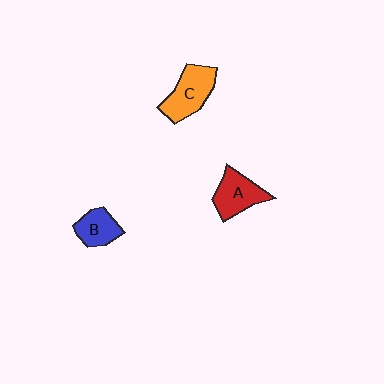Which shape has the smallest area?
Shape B (blue).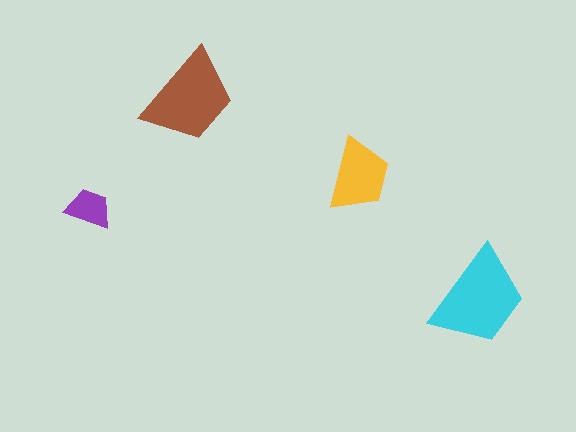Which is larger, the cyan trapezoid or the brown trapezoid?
The cyan one.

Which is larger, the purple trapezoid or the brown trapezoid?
The brown one.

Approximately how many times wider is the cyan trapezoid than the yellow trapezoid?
About 1.5 times wider.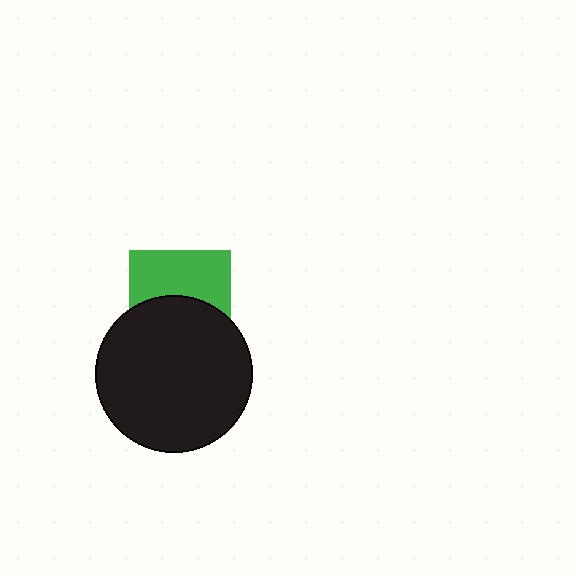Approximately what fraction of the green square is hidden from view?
Roughly 49% of the green square is hidden behind the black circle.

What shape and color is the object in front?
The object in front is a black circle.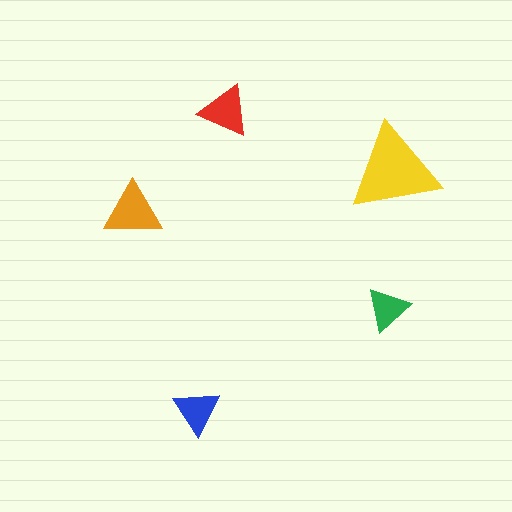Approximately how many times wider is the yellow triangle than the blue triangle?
About 2 times wider.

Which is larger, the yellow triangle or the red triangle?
The yellow one.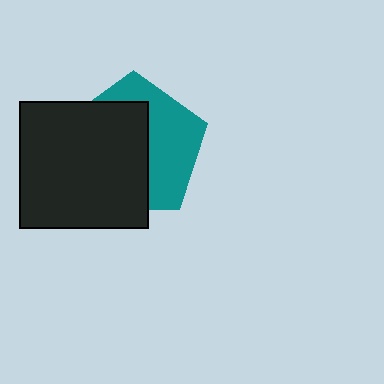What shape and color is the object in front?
The object in front is a black rectangle.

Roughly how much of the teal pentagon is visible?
A small part of it is visible (roughly 43%).